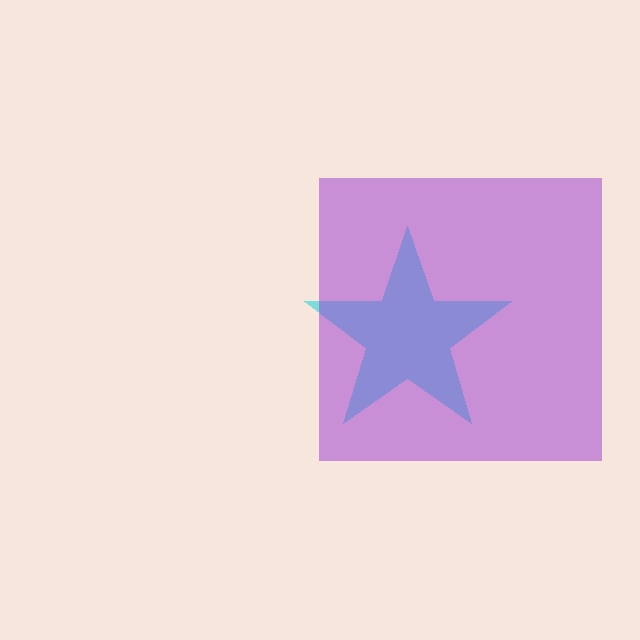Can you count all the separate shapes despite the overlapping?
Yes, there are 2 separate shapes.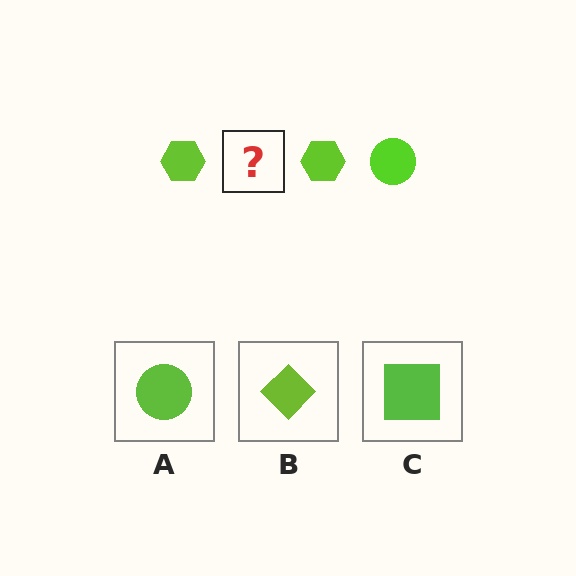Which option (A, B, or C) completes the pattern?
A.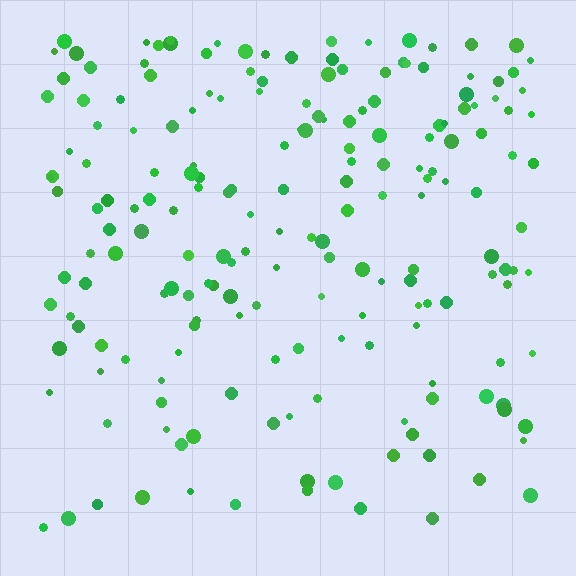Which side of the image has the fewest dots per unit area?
The bottom.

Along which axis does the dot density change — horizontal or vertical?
Vertical.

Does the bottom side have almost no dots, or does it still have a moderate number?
Still a moderate number, just noticeably fewer than the top.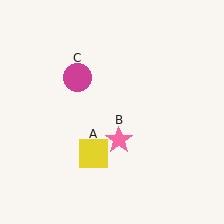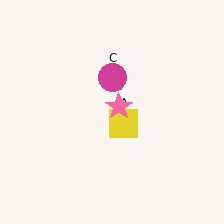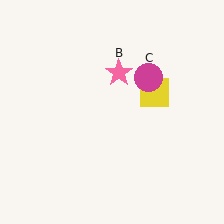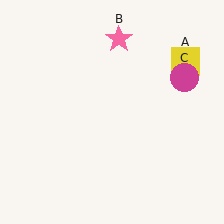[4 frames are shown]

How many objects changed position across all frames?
3 objects changed position: yellow square (object A), pink star (object B), magenta circle (object C).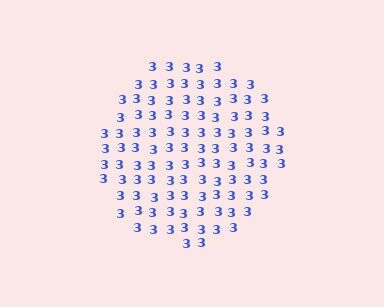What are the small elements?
The small elements are digit 3's.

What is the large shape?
The large shape is a circle.